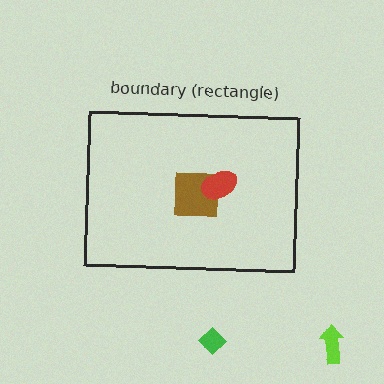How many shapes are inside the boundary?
2 inside, 2 outside.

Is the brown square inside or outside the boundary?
Inside.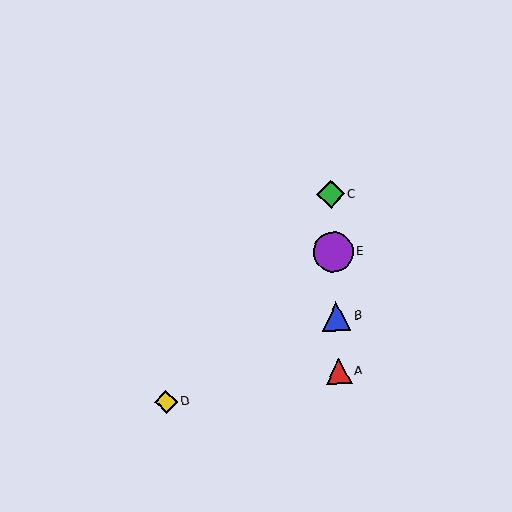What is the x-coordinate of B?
Object B is at x≈336.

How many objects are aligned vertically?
4 objects (A, B, C, E) are aligned vertically.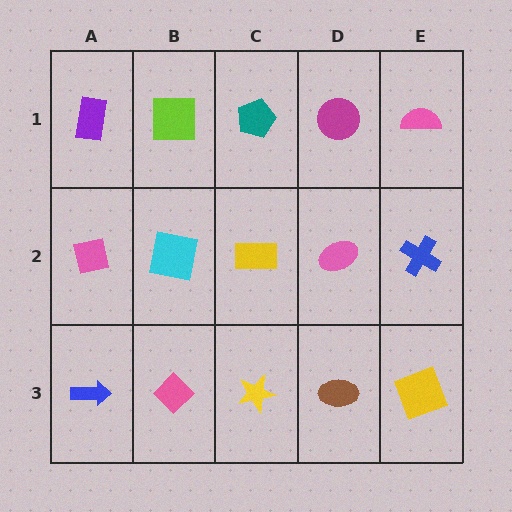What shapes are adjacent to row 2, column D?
A magenta circle (row 1, column D), a brown ellipse (row 3, column D), a yellow rectangle (row 2, column C), a blue cross (row 2, column E).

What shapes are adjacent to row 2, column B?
A lime square (row 1, column B), a pink diamond (row 3, column B), a pink square (row 2, column A), a yellow rectangle (row 2, column C).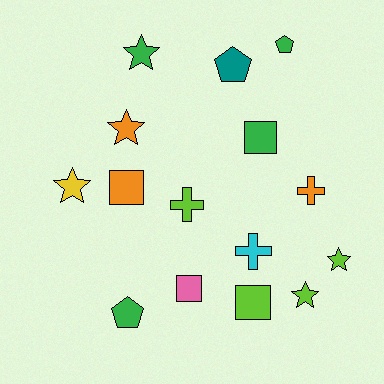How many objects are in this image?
There are 15 objects.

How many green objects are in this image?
There are 4 green objects.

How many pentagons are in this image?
There are 3 pentagons.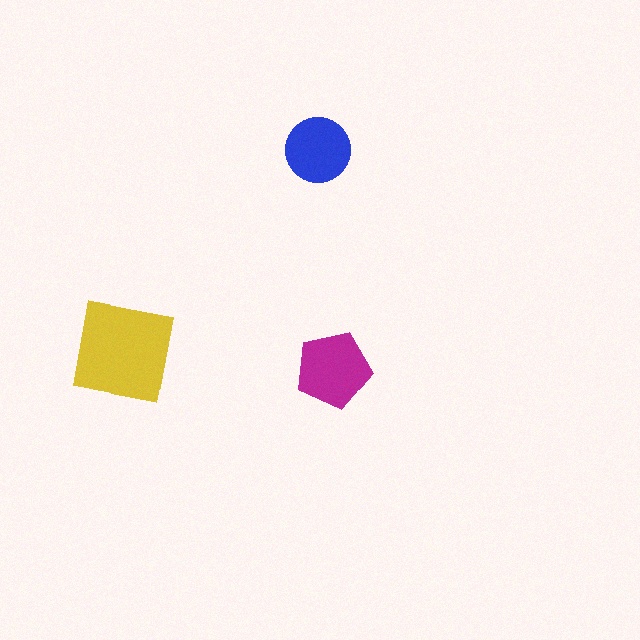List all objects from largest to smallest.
The yellow square, the magenta pentagon, the blue circle.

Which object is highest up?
The blue circle is topmost.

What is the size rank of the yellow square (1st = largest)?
1st.